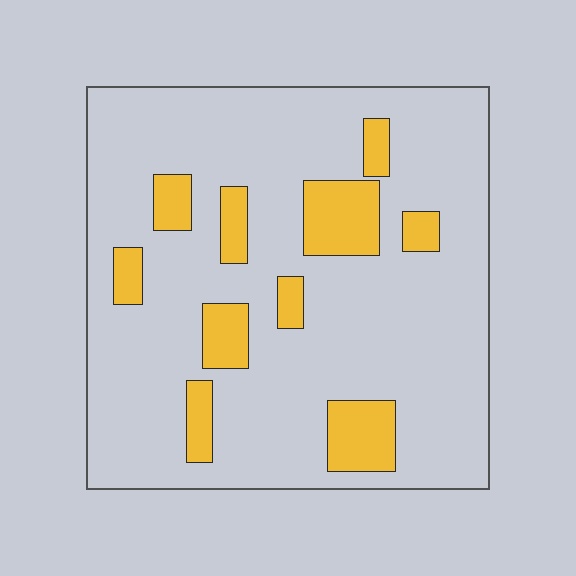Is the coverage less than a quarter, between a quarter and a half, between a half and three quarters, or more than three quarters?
Less than a quarter.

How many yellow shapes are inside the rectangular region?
10.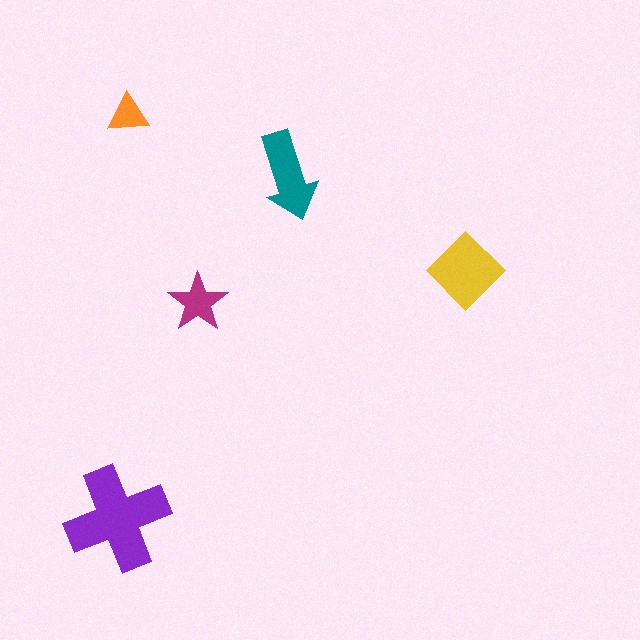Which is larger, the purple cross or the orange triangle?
The purple cross.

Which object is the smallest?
The orange triangle.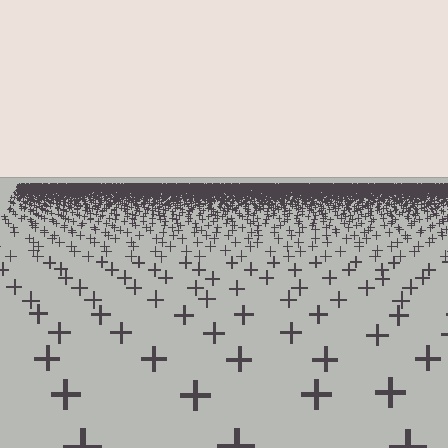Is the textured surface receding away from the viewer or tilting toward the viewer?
The surface is receding away from the viewer. Texture elements get smaller and denser toward the top.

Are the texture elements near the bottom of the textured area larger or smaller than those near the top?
Larger. Near the bottom, elements are closer to the viewer and appear at a bigger on-screen size.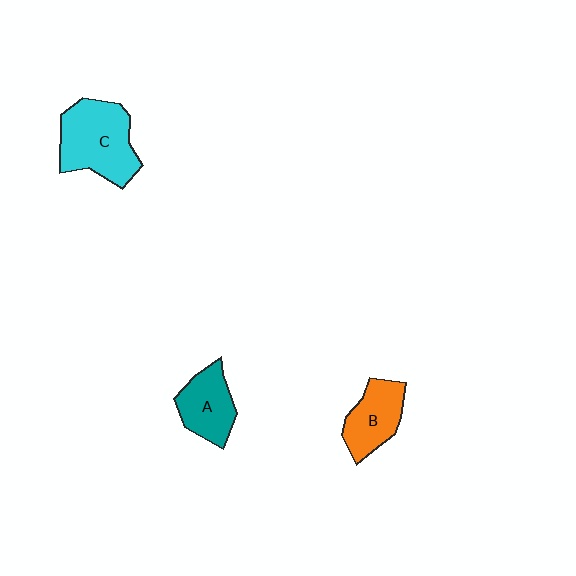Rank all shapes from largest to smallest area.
From largest to smallest: C (cyan), B (orange), A (teal).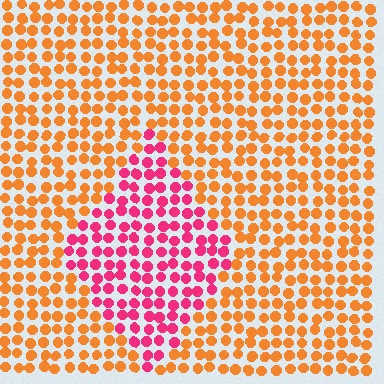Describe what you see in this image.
The image is filled with small orange elements in a uniform arrangement. A diamond-shaped region is visible where the elements are tinted to a slightly different hue, forming a subtle color boundary.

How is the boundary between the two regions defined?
The boundary is defined purely by a slight shift in hue (about 52 degrees). Spacing, size, and orientation are identical on both sides.